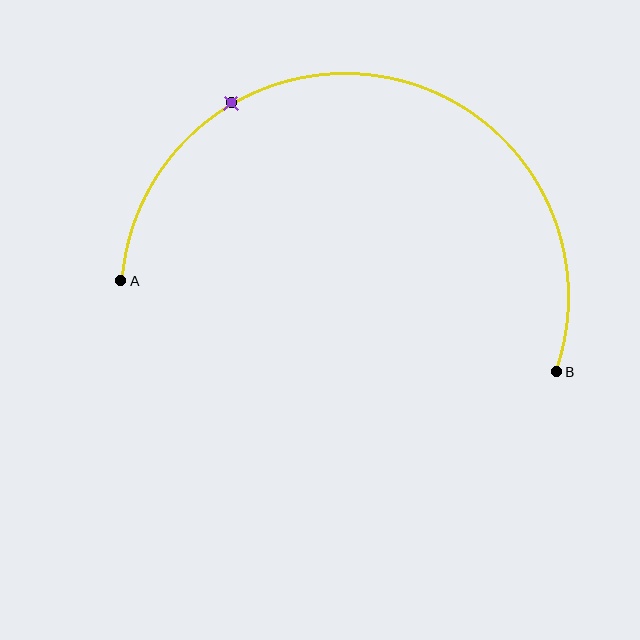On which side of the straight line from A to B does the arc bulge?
The arc bulges above the straight line connecting A and B.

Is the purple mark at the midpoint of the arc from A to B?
No. The purple mark lies on the arc but is closer to endpoint A. The arc midpoint would be at the point on the curve equidistant along the arc from both A and B.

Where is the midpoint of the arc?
The arc midpoint is the point on the curve farthest from the straight line joining A and B. It sits above that line.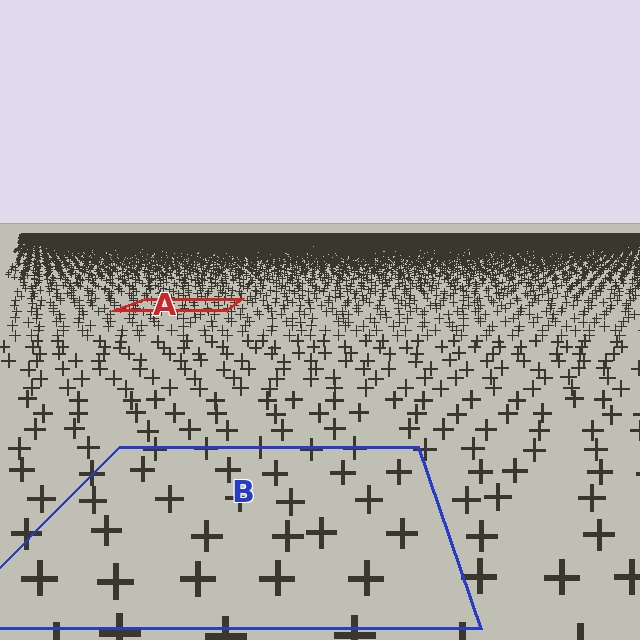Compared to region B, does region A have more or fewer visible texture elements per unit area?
Region A has more texture elements per unit area — they are packed more densely because it is farther away.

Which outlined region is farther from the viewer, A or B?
Region A is farther from the viewer — the texture elements inside it appear smaller and more densely packed.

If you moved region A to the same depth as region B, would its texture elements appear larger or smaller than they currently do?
They would appear larger. At a closer depth, the same texture elements are projected at a bigger on-screen size.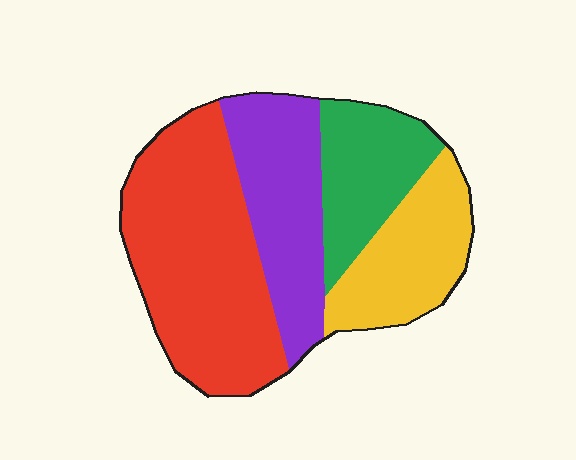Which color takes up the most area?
Red, at roughly 40%.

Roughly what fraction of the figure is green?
Green covers roughly 15% of the figure.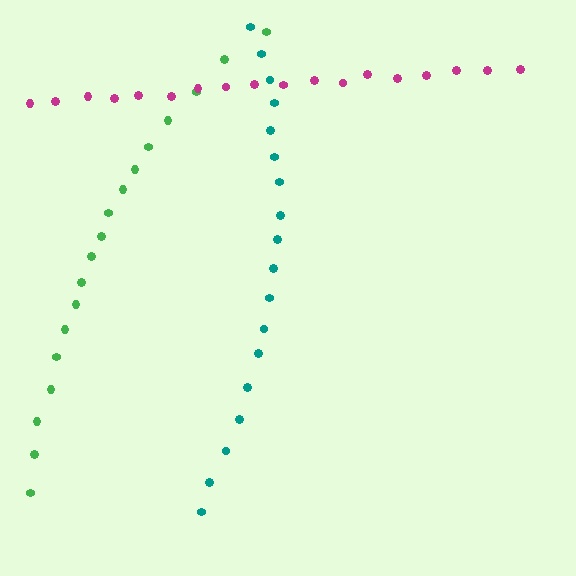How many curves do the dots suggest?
There are 3 distinct paths.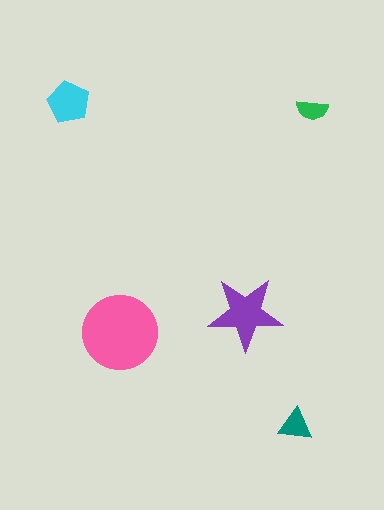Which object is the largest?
The pink circle.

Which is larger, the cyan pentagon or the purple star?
The purple star.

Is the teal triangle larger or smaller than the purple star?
Smaller.